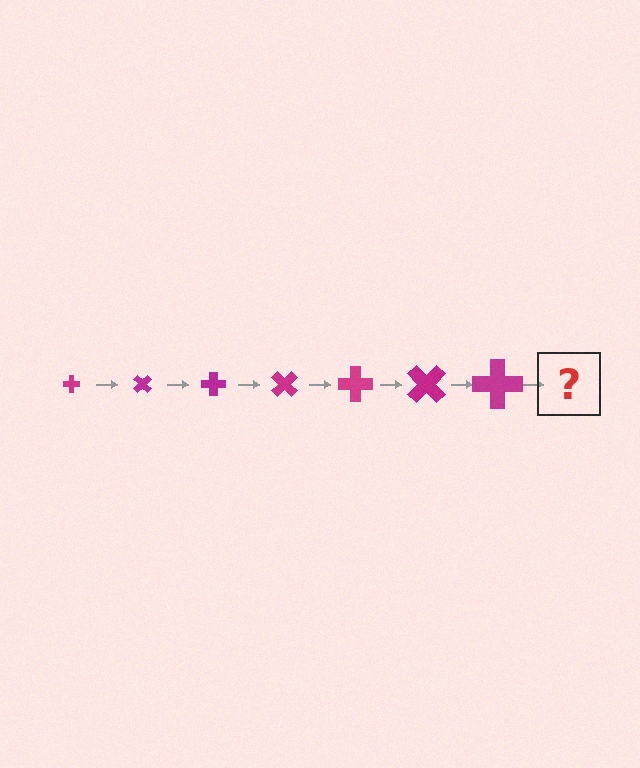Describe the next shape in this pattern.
It should be a cross, larger than the previous one and rotated 315 degrees from the start.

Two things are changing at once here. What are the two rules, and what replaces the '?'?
The two rules are that the cross grows larger each step and it rotates 45 degrees each step. The '?' should be a cross, larger than the previous one and rotated 315 degrees from the start.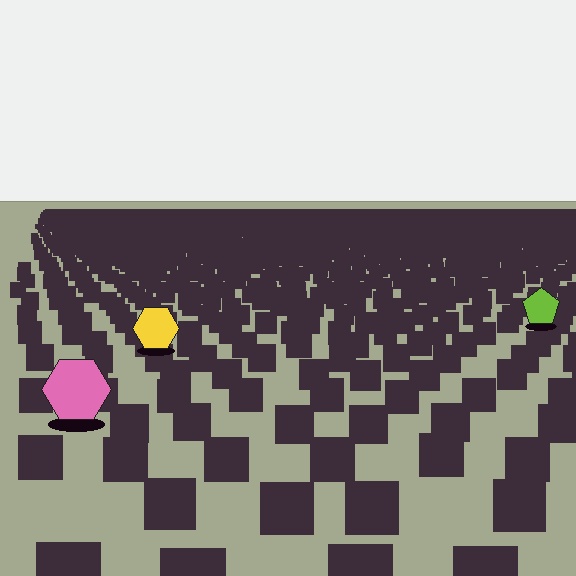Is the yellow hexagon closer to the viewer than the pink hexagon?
No. The pink hexagon is closer — you can tell from the texture gradient: the ground texture is coarser near it.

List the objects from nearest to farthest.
From nearest to farthest: the pink hexagon, the yellow hexagon, the lime pentagon.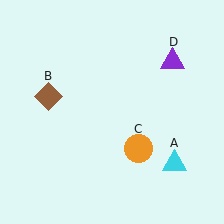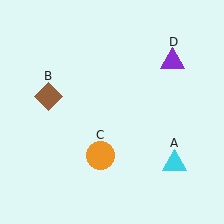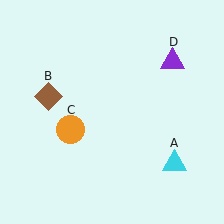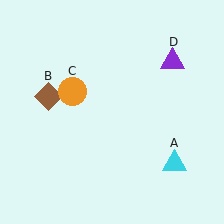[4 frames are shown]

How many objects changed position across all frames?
1 object changed position: orange circle (object C).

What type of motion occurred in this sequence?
The orange circle (object C) rotated clockwise around the center of the scene.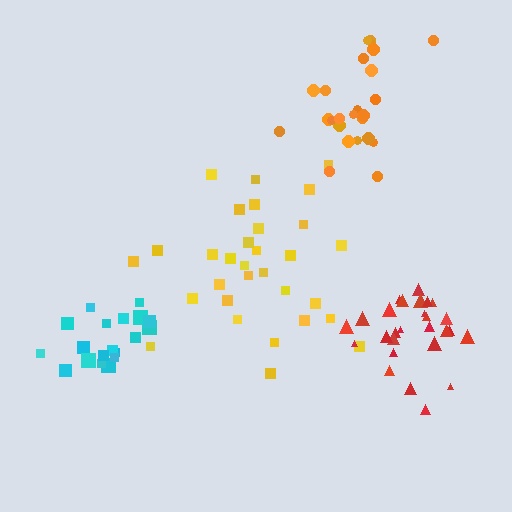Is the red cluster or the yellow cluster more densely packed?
Red.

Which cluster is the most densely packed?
Red.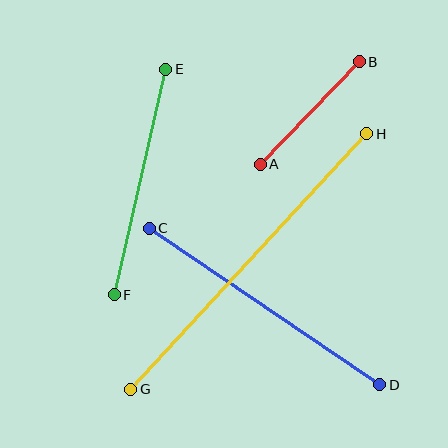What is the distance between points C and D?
The distance is approximately 278 pixels.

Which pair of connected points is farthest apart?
Points G and H are farthest apart.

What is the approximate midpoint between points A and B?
The midpoint is at approximately (310, 113) pixels.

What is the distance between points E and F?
The distance is approximately 231 pixels.